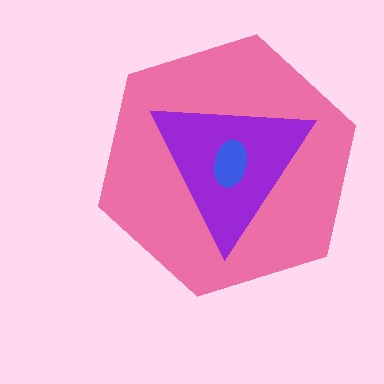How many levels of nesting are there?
3.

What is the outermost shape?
The pink hexagon.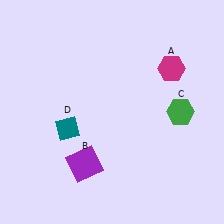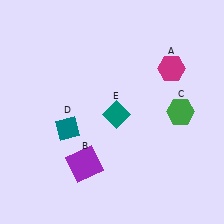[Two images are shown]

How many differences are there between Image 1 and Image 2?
There is 1 difference between the two images.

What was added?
A teal diamond (E) was added in Image 2.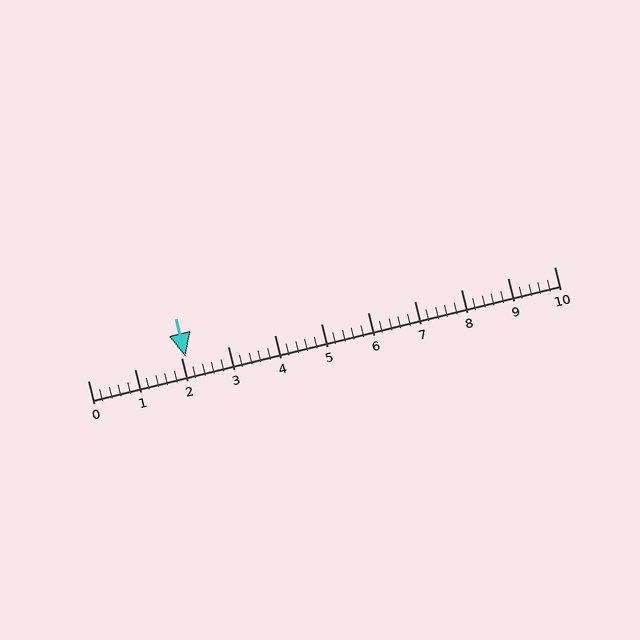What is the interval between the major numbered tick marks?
The major tick marks are spaced 1 units apart.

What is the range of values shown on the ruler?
The ruler shows values from 0 to 10.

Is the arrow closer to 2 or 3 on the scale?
The arrow is closer to 2.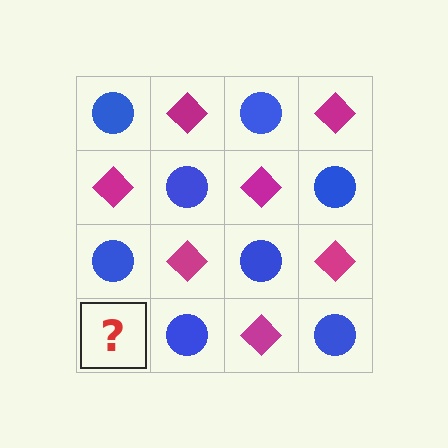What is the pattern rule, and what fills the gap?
The rule is that it alternates blue circle and magenta diamond in a checkerboard pattern. The gap should be filled with a magenta diamond.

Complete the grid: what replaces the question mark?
The question mark should be replaced with a magenta diamond.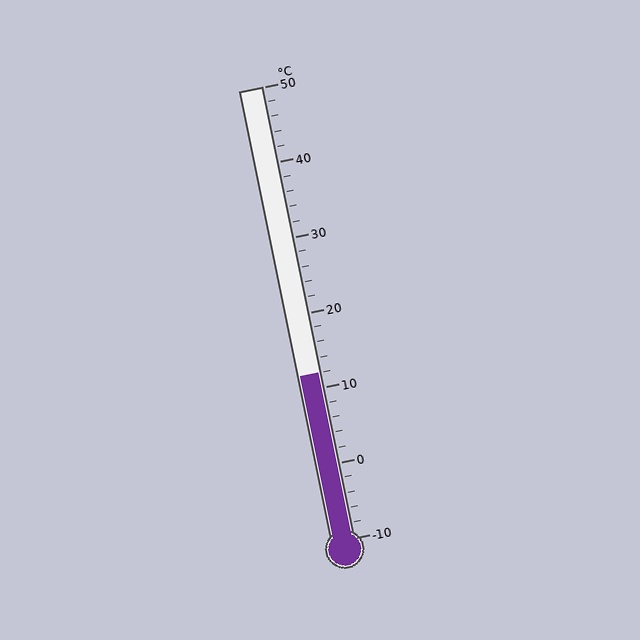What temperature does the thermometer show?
The thermometer shows approximately 12°C.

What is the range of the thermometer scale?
The thermometer scale ranges from -10°C to 50°C.